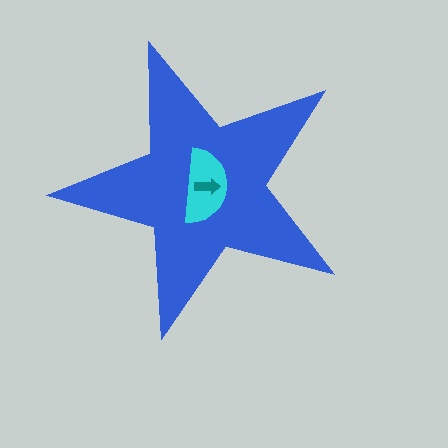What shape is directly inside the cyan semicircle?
The teal arrow.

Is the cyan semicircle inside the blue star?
Yes.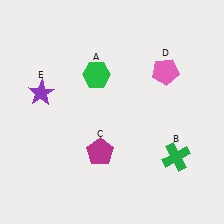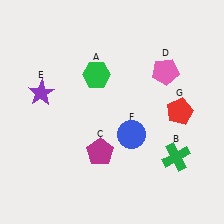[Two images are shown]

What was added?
A blue circle (F), a red pentagon (G) were added in Image 2.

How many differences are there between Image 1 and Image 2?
There are 2 differences between the two images.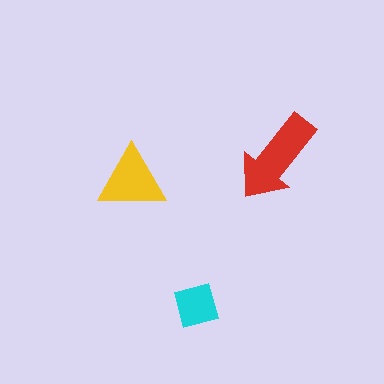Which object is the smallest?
The cyan diamond.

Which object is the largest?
The red arrow.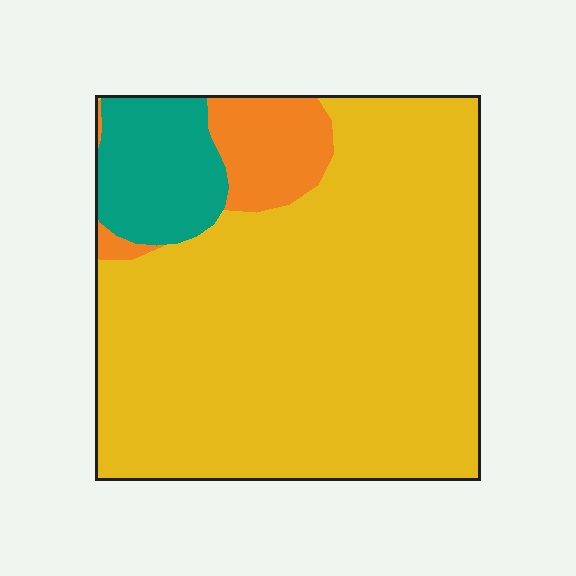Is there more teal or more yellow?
Yellow.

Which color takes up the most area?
Yellow, at roughly 80%.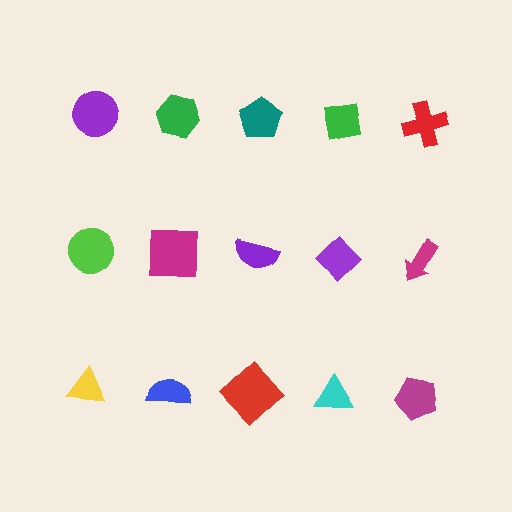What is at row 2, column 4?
A purple diamond.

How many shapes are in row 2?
5 shapes.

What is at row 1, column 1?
A purple circle.